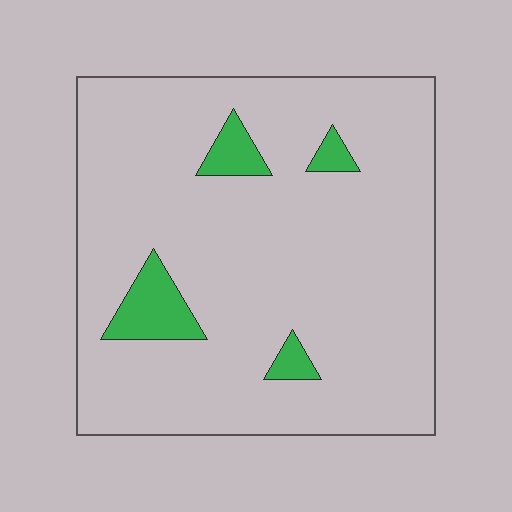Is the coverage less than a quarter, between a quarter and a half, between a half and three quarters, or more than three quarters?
Less than a quarter.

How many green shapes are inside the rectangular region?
4.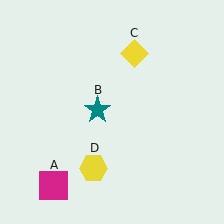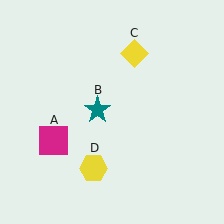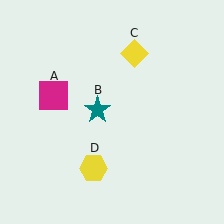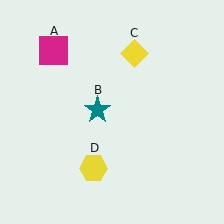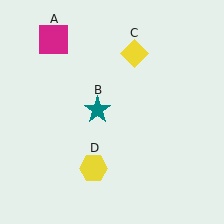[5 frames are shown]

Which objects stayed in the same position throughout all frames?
Teal star (object B) and yellow diamond (object C) and yellow hexagon (object D) remained stationary.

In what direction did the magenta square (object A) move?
The magenta square (object A) moved up.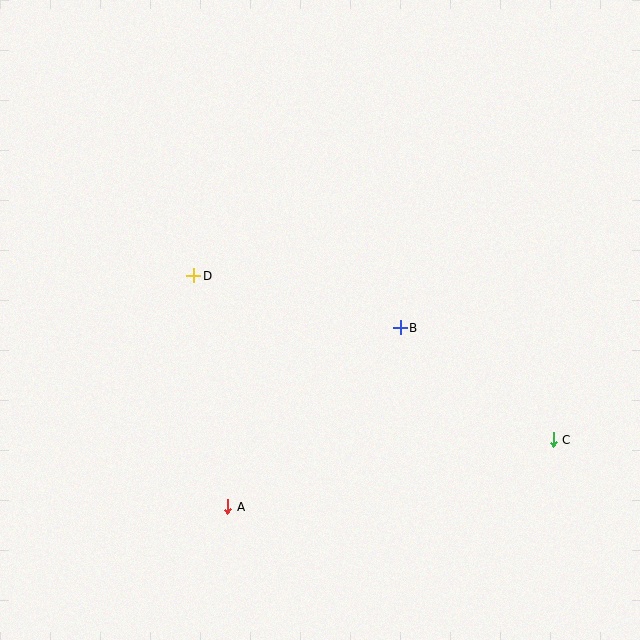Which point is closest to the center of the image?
Point B at (400, 328) is closest to the center.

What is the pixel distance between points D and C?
The distance between D and C is 395 pixels.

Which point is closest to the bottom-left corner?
Point A is closest to the bottom-left corner.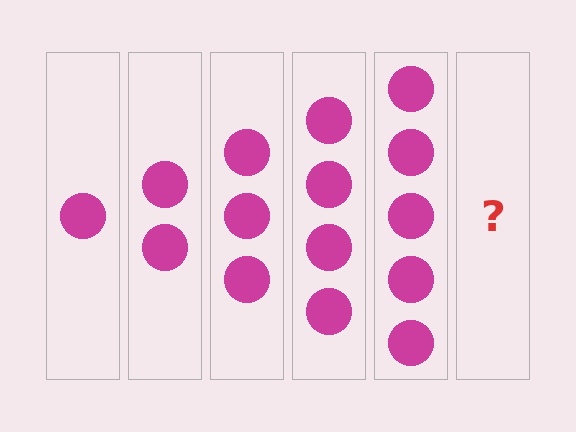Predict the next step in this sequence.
The next step is 6 circles.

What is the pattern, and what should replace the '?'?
The pattern is that each step adds one more circle. The '?' should be 6 circles.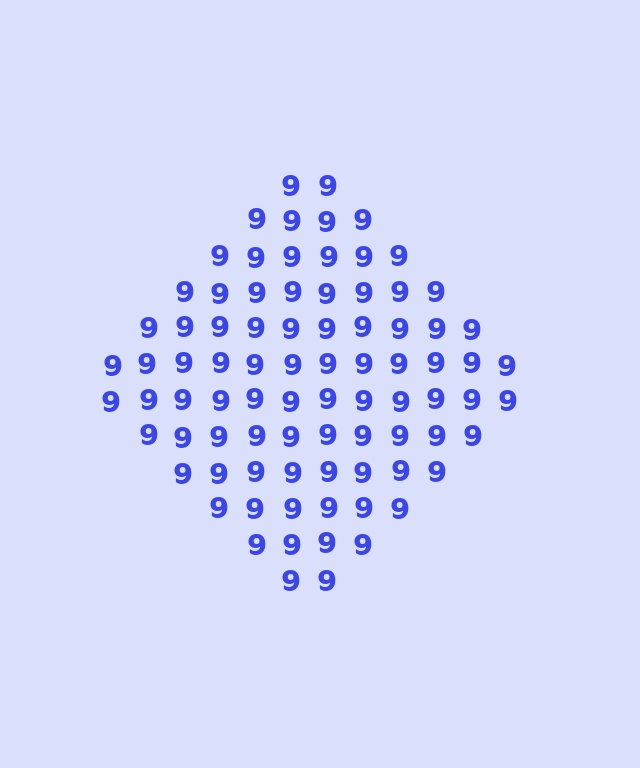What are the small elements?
The small elements are digit 9's.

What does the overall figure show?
The overall figure shows a diamond.